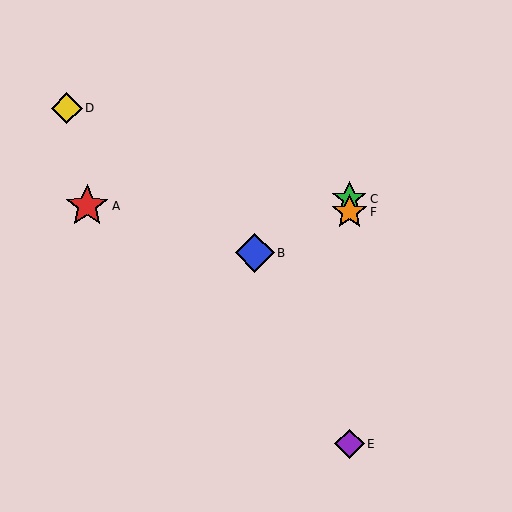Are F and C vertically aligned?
Yes, both are at x≈349.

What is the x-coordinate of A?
Object A is at x≈87.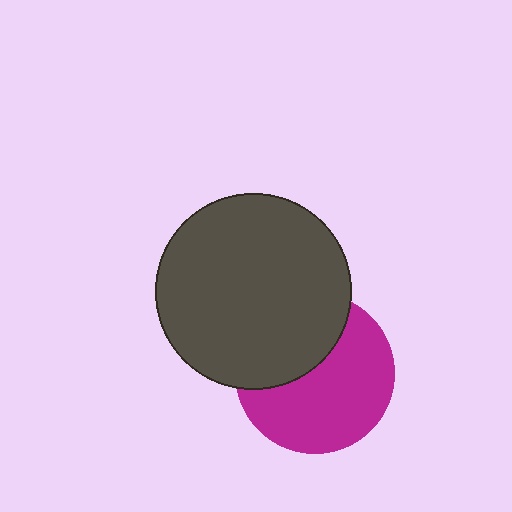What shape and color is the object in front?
The object in front is a dark gray circle.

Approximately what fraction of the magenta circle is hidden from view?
Roughly 38% of the magenta circle is hidden behind the dark gray circle.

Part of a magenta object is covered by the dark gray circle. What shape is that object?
It is a circle.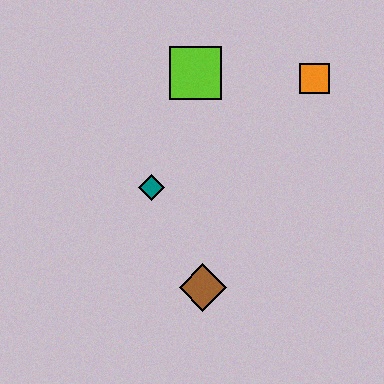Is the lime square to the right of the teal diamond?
Yes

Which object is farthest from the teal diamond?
The orange square is farthest from the teal diamond.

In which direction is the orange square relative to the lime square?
The orange square is to the right of the lime square.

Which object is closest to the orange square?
The lime square is closest to the orange square.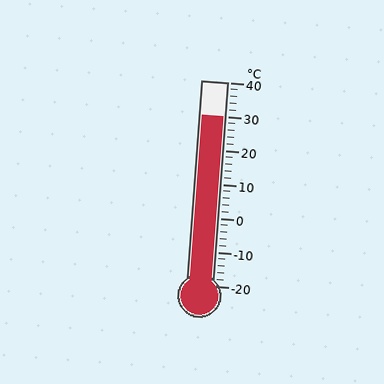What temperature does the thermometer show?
The thermometer shows approximately 30°C.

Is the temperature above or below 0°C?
The temperature is above 0°C.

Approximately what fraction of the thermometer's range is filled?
The thermometer is filled to approximately 85% of its range.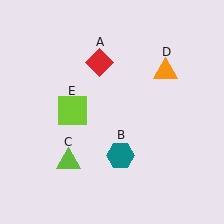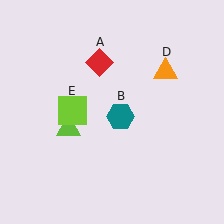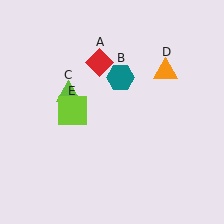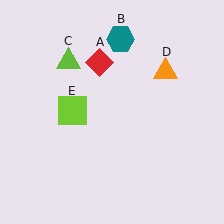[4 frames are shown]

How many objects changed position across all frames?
2 objects changed position: teal hexagon (object B), lime triangle (object C).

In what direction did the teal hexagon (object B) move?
The teal hexagon (object B) moved up.